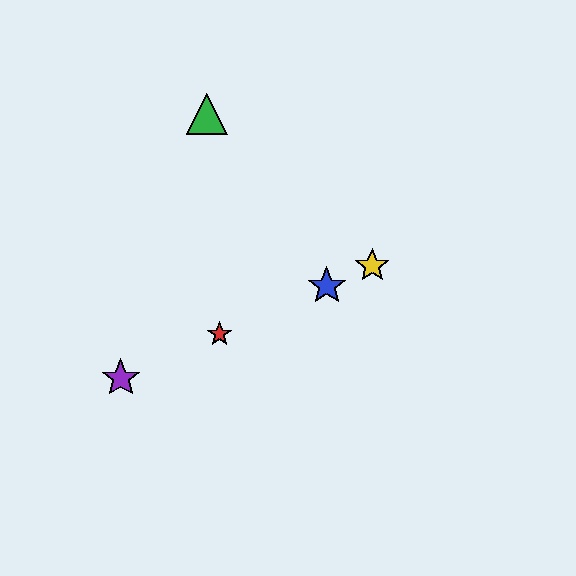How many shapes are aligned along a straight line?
4 shapes (the red star, the blue star, the yellow star, the purple star) are aligned along a straight line.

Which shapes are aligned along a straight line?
The red star, the blue star, the yellow star, the purple star are aligned along a straight line.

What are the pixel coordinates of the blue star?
The blue star is at (327, 286).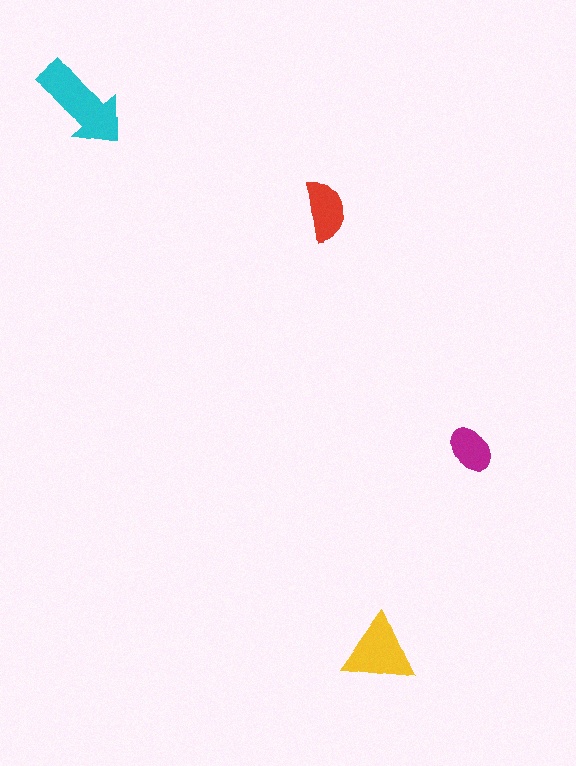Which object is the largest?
The cyan arrow.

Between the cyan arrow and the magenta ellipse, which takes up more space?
The cyan arrow.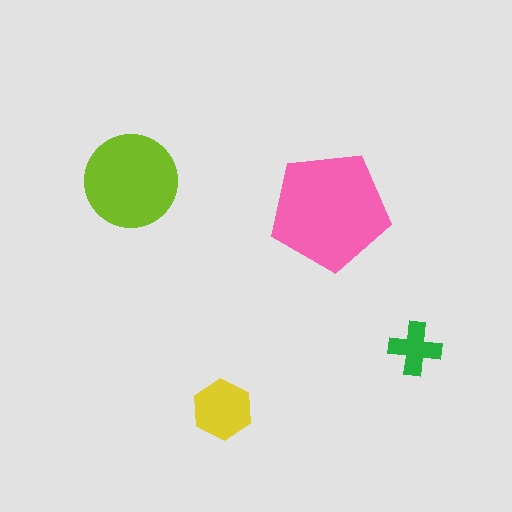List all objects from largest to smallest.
The pink pentagon, the lime circle, the yellow hexagon, the green cross.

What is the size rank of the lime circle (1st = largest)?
2nd.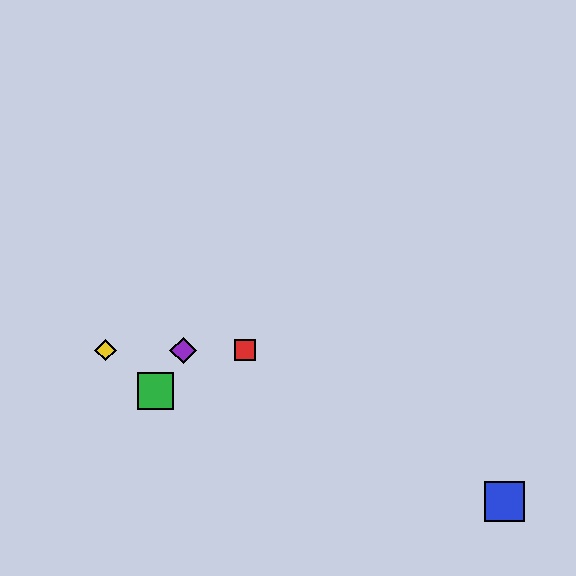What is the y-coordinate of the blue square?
The blue square is at y≈501.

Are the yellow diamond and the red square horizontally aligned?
Yes, both are at y≈350.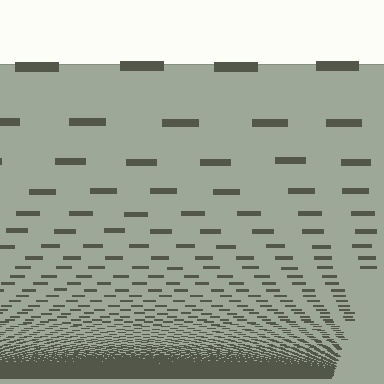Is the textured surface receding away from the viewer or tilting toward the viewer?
The surface appears to tilt toward the viewer. Texture elements get larger and sparser toward the top.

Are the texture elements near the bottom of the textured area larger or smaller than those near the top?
Smaller. The gradient is inverted — elements near the bottom are smaller and denser.